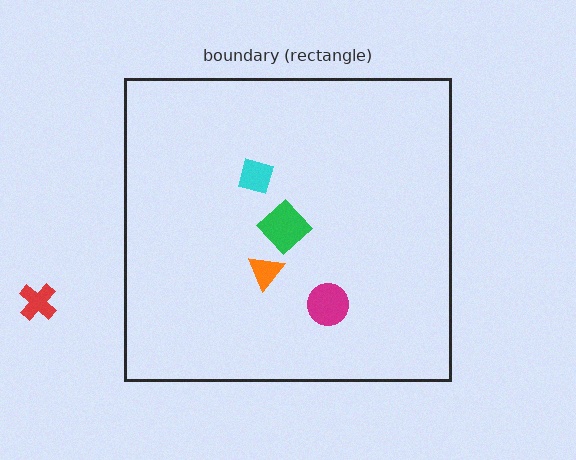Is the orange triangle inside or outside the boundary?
Inside.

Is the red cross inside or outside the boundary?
Outside.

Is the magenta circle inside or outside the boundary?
Inside.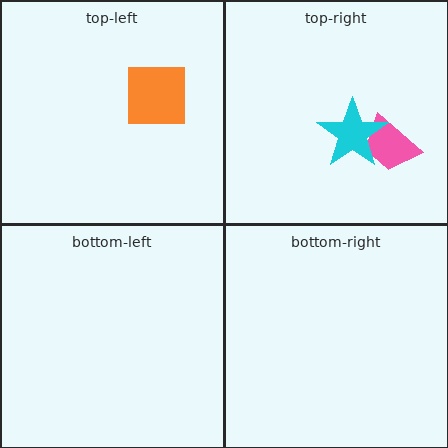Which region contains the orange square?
The top-left region.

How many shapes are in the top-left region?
1.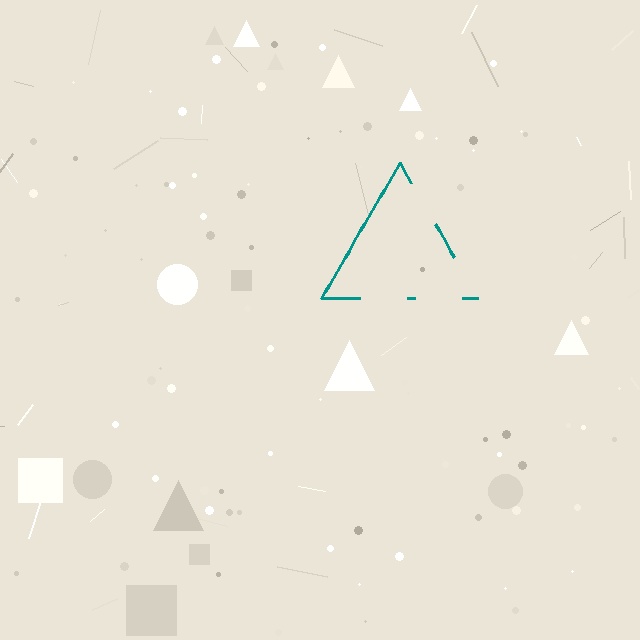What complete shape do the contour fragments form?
The contour fragments form a triangle.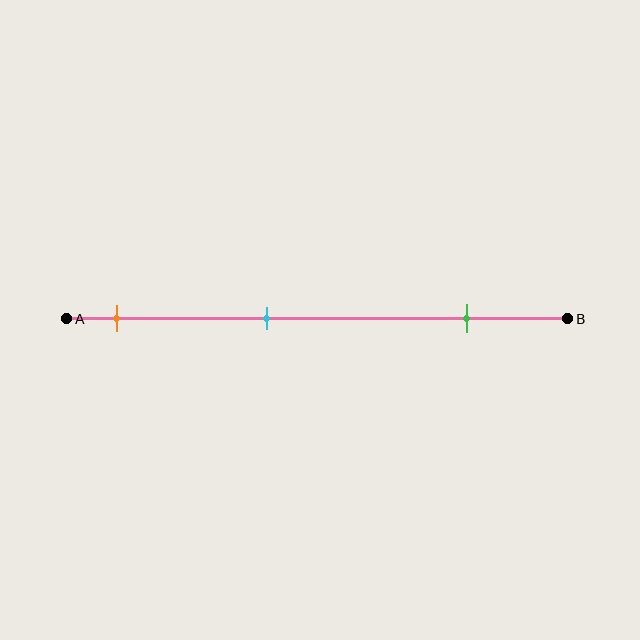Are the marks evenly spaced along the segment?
Yes, the marks are approximately evenly spaced.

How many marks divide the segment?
There are 3 marks dividing the segment.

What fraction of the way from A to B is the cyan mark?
The cyan mark is approximately 40% (0.4) of the way from A to B.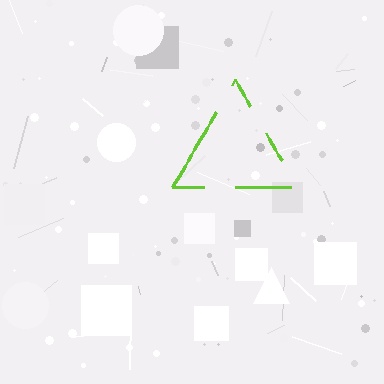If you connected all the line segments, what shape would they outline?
They would outline a triangle.